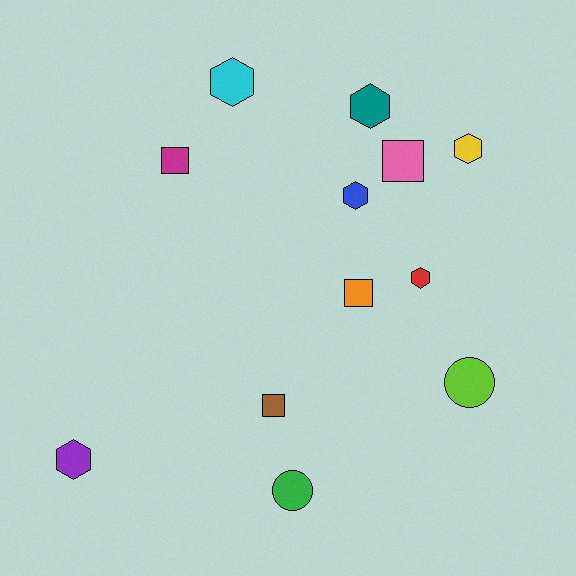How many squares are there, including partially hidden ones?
There are 4 squares.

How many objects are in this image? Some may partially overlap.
There are 12 objects.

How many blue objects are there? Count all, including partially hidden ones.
There is 1 blue object.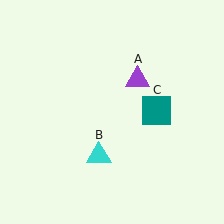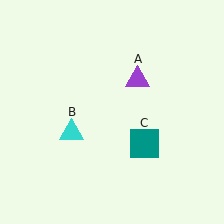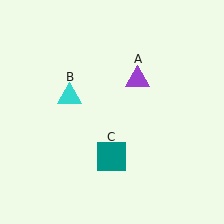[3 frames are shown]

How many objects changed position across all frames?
2 objects changed position: cyan triangle (object B), teal square (object C).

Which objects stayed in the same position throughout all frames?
Purple triangle (object A) remained stationary.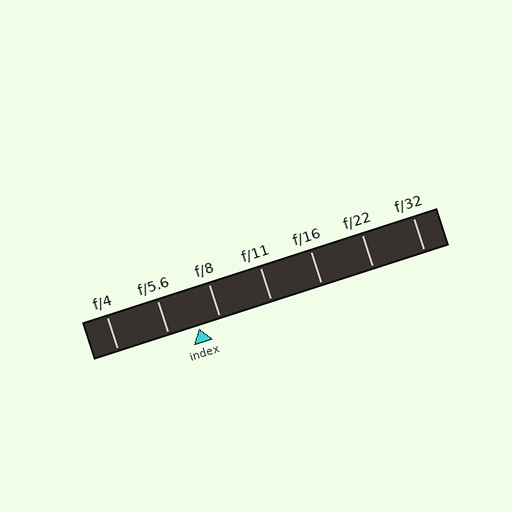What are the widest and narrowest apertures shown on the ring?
The widest aperture shown is f/4 and the narrowest is f/32.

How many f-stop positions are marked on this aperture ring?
There are 7 f-stop positions marked.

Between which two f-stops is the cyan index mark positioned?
The index mark is between f/5.6 and f/8.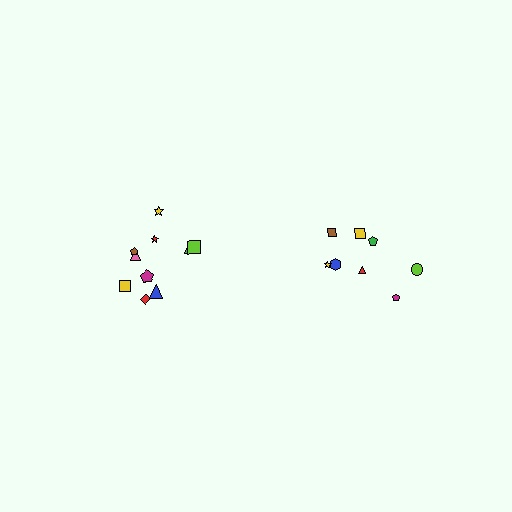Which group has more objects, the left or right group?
The left group.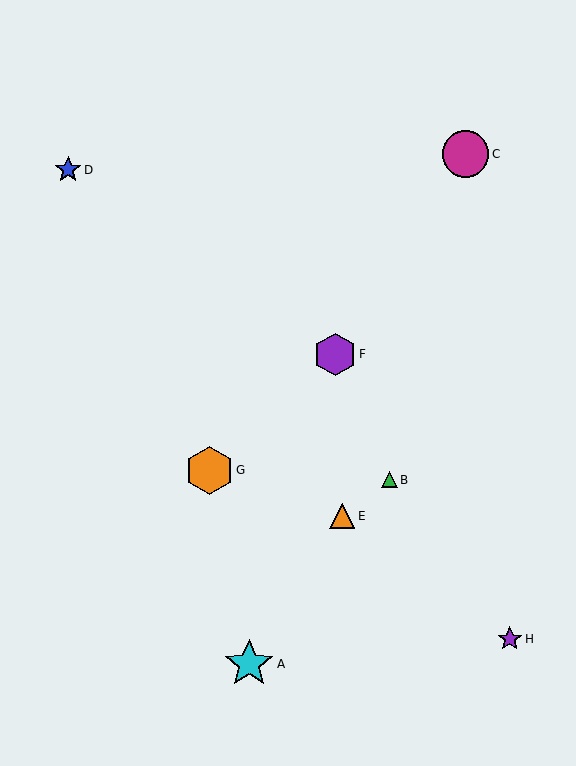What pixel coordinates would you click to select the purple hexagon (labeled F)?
Click at (335, 354) to select the purple hexagon F.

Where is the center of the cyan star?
The center of the cyan star is at (249, 664).